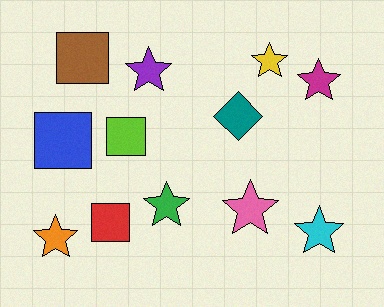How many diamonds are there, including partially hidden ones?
There is 1 diamond.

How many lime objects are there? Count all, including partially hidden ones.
There is 1 lime object.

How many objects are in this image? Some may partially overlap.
There are 12 objects.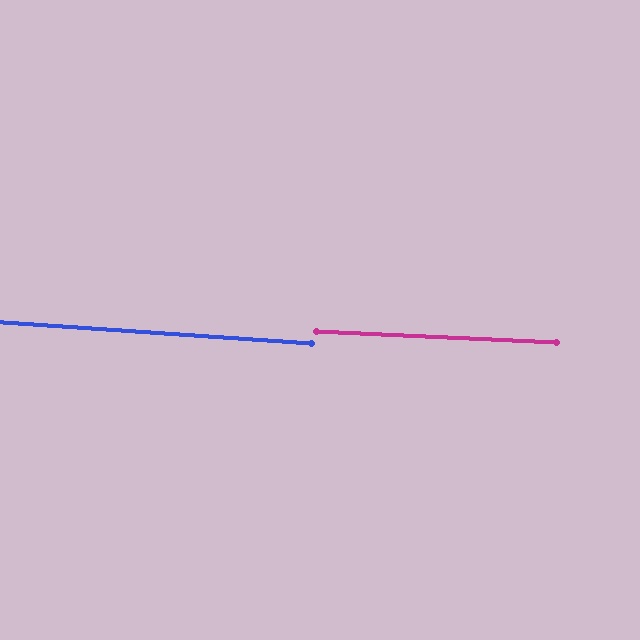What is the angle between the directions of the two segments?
Approximately 1 degree.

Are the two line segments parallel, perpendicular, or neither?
Parallel — their directions differ by only 1.3°.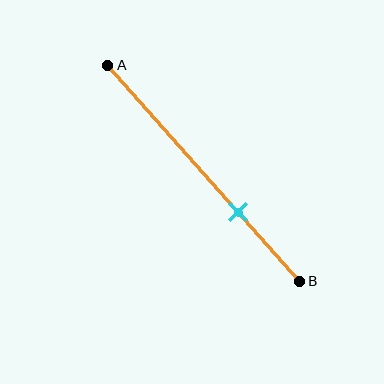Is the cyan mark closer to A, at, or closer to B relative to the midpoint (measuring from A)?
The cyan mark is closer to point B than the midpoint of segment AB.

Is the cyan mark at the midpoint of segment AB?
No, the mark is at about 70% from A, not at the 50% midpoint.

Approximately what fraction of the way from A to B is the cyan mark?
The cyan mark is approximately 70% of the way from A to B.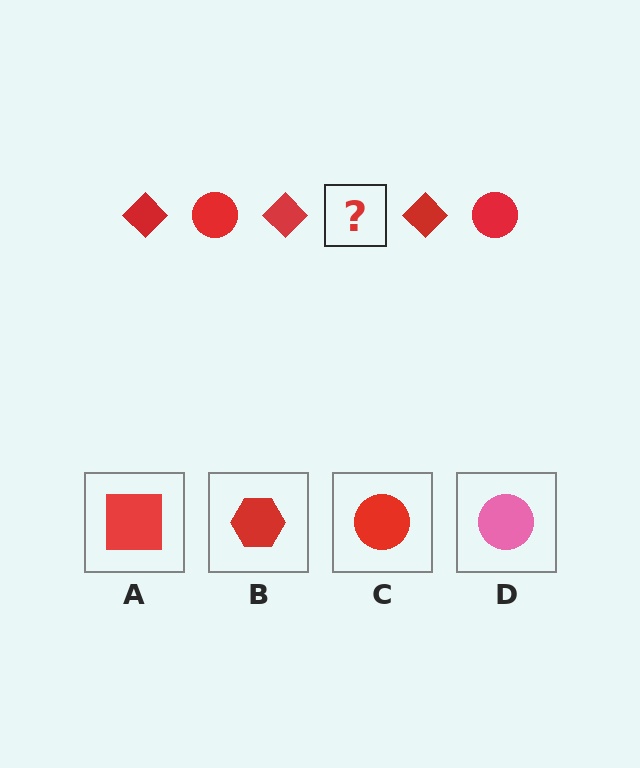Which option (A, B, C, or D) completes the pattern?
C.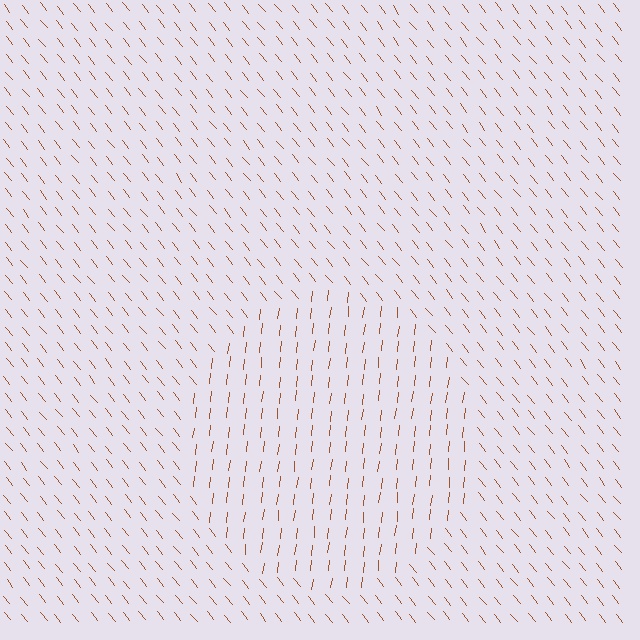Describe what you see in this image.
The image is filled with small brown line segments. A circle region in the image has lines oriented differently from the surrounding lines, creating a visible texture boundary.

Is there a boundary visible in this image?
Yes, there is a texture boundary formed by a change in line orientation.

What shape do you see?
I see a circle.